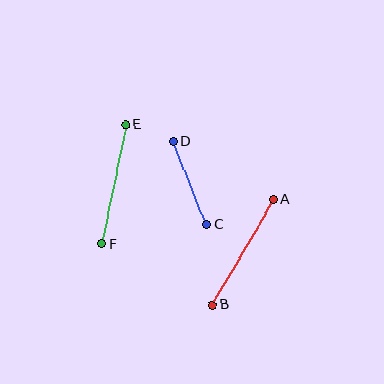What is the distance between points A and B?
The distance is approximately 122 pixels.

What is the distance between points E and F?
The distance is approximately 121 pixels.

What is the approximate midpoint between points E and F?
The midpoint is at approximately (114, 184) pixels.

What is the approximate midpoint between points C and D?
The midpoint is at approximately (190, 183) pixels.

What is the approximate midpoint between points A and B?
The midpoint is at approximately (243, 252) pixels.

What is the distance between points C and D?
The distance is approximately 90 pixels.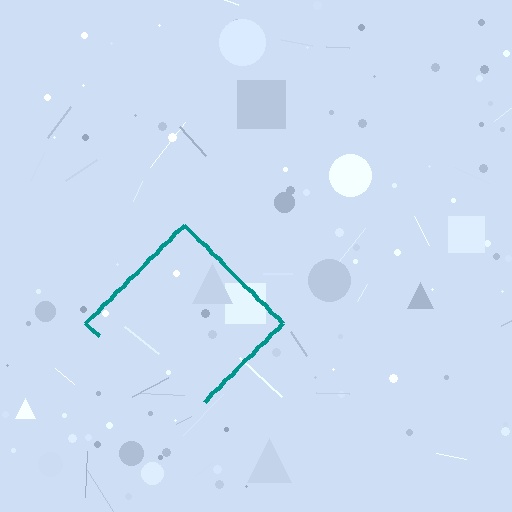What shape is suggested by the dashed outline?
The dashed outline suggests a diamond.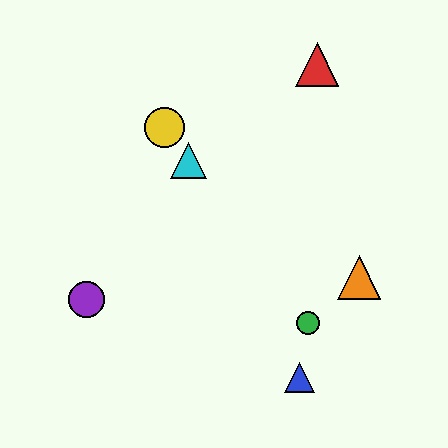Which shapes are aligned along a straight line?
The green circle, the yellow circle, the cyan triangle are aligned along a straight line.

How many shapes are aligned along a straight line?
3 shapes (the green circle, the yellow circle, the cyan triangle) are aligned along a straight line.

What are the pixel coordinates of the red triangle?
The red triangle is at (317, 65).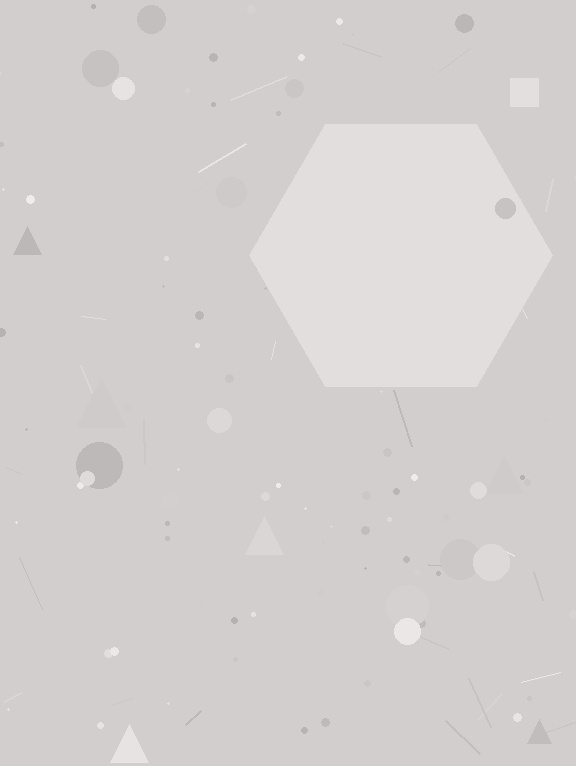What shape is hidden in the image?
A hexagon is hidden in the image.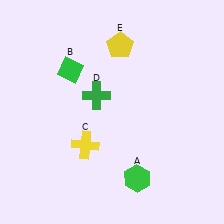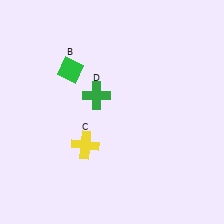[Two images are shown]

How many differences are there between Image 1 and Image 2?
There are 2 differences between the two images.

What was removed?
The green hexagon (A), the yellow pentagon (E) were removed in Image 2.